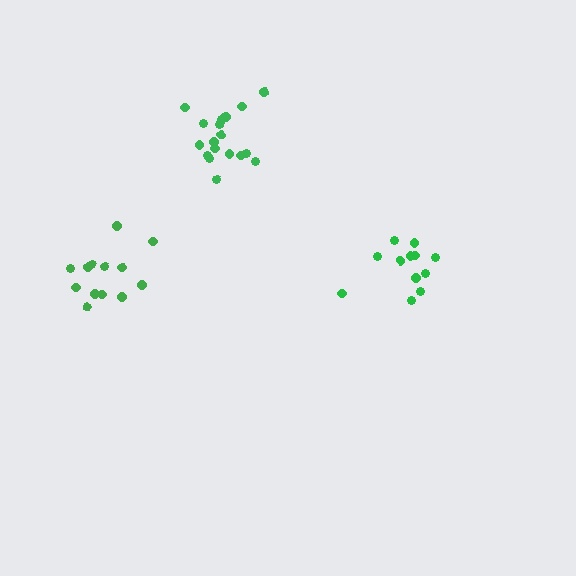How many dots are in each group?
Group 1: 18 dots, Group 2: 12 dots, Group 3: 13 dots (43 total).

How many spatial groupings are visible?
There are 3 spatial groupings.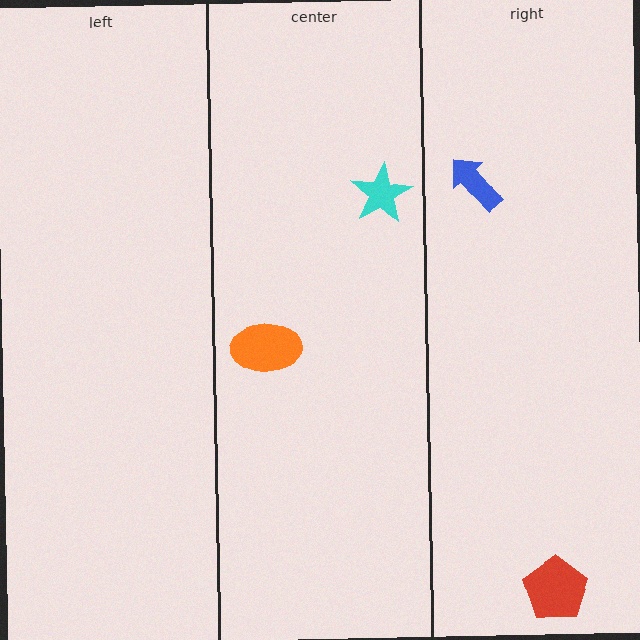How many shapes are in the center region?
2.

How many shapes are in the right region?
2.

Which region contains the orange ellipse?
The center region.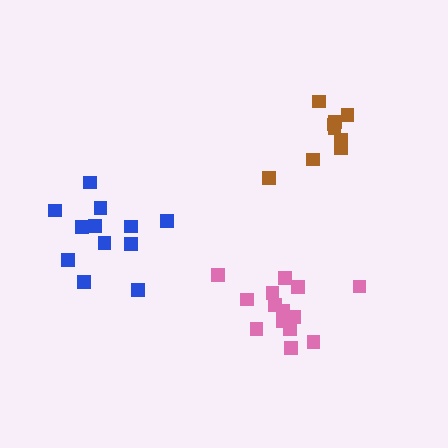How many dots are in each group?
Group 1: 14 dots, Group 2: 9 dots, Group 3: 12 dots (35 total).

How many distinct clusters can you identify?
There are 3 distinct clusters.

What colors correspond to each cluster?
The clusters are colored: pink, brown, blue.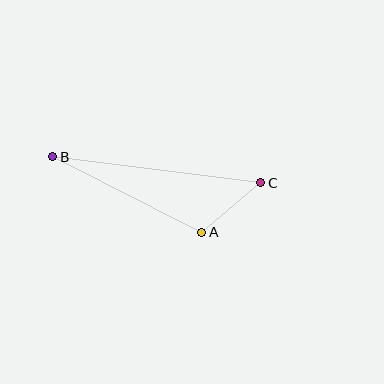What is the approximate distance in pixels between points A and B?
The distance between A and B is approximately 167 pixels.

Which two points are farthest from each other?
Points B and C are farthest from each other.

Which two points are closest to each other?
Points A and C are closest to each other.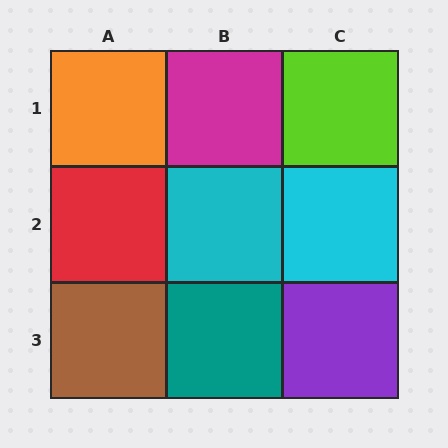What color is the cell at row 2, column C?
Cyan.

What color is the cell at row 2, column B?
Cyan.